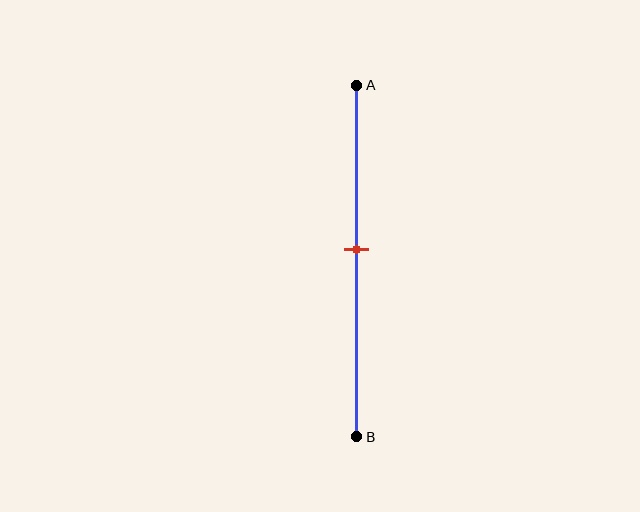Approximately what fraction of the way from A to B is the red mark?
The red mark is approximately 45% of the way from A to B.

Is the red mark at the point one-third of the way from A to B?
No, the mark is at about 45% from A, not at the 33% one-third point.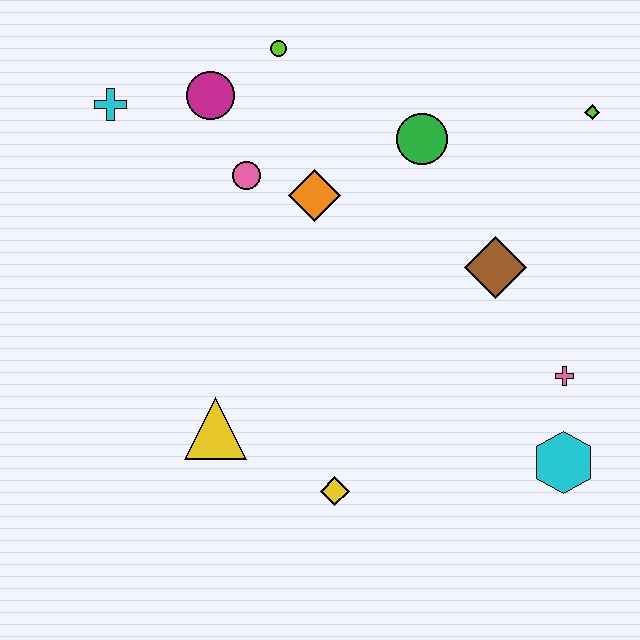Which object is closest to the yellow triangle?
The yellow diamond is closest to the yellow triangle.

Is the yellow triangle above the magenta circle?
No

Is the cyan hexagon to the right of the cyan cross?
Yes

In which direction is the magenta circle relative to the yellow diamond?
The magenta circle is above the yellow diamond.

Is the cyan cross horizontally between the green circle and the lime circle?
No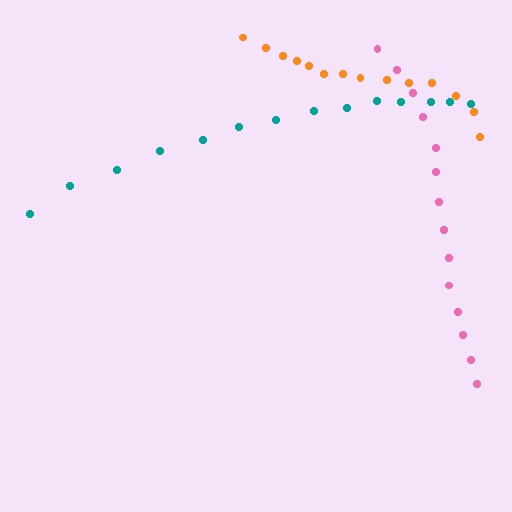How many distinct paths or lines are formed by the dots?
There are 3 distinct paths.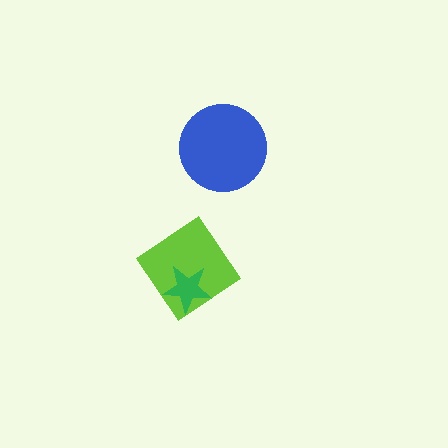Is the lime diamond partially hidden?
Yes, it is partially covered by another shape.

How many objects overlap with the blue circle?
0 objects overlap with the blue circle.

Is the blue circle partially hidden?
No, no other shape covers it.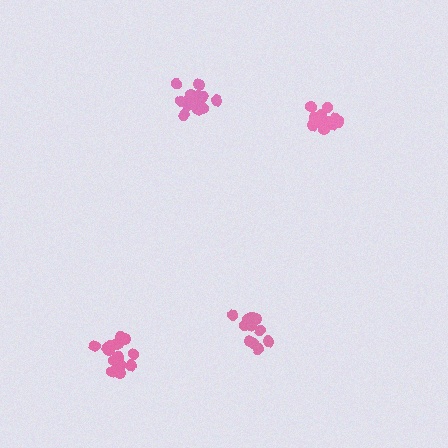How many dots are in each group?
Group 1: 15 dots, Group 2: 14 dots, Group 3: 16 dots, Group 4: 15 dots (60 total).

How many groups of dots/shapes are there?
There are 4 groups.